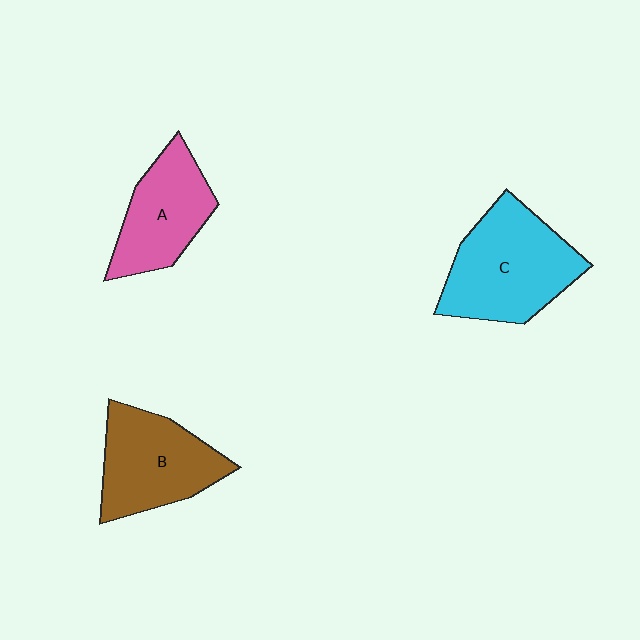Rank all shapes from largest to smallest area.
From largest to smallest: C (cyan), B (brown), A (pink).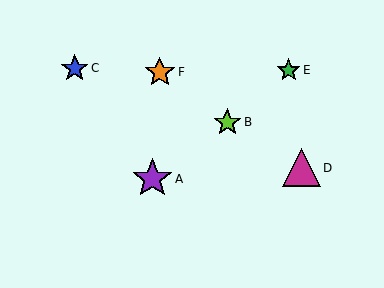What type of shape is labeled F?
Shape F is an orange star.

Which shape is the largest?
The purple star (labeled A) is the largest.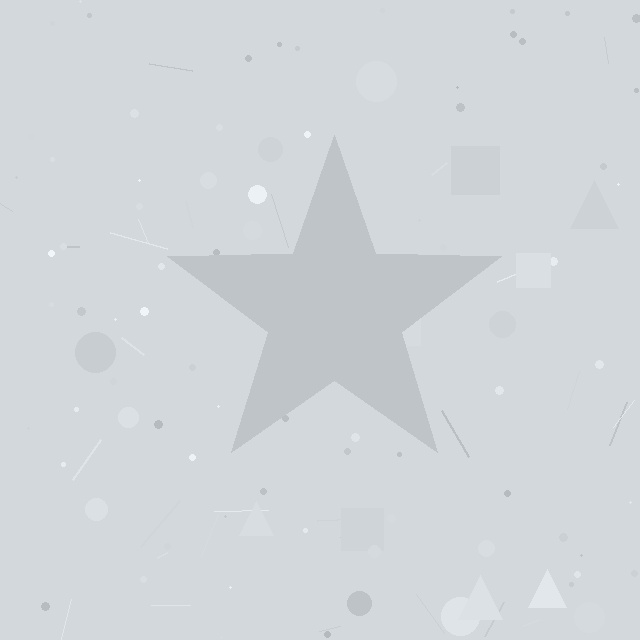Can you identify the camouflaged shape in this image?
The camouflaged shape is a star.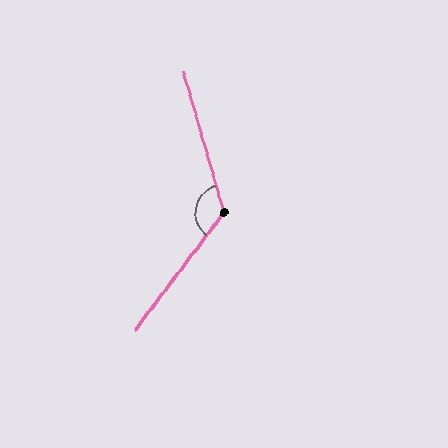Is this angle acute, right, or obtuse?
It is obtuse.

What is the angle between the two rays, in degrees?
Approximately 127 degrees.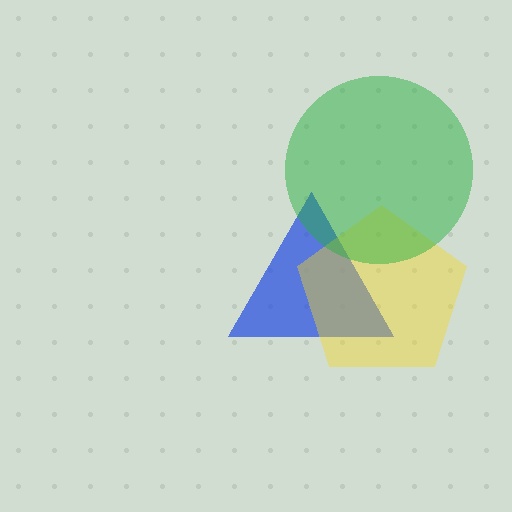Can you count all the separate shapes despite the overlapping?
Yes, there are 3 separate shapes.